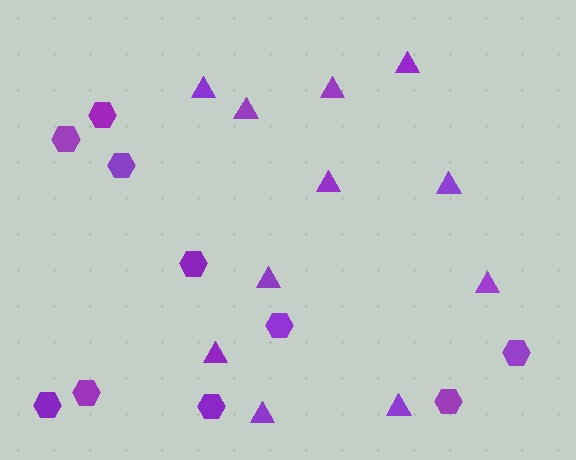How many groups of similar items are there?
There are 2 groups: one group of triangles (11) and one group of hexagons (10).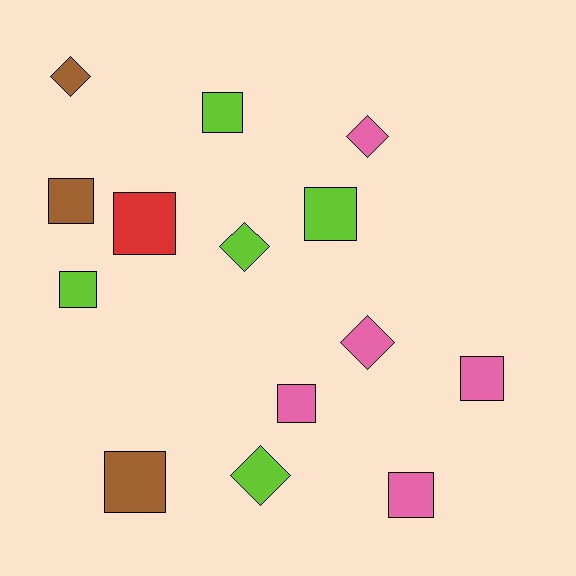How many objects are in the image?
There are 14 objects.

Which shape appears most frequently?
Square, with 9 objects.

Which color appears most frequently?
Pink, with 5 objects.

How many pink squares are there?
There are 3 pink squares.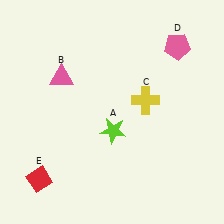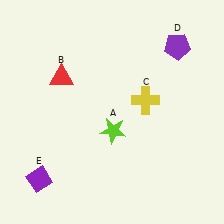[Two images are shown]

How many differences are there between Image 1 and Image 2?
There are 3 differences between the two images.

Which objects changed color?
B changed from pink to red. D changed from pink to purple. E changed from red to purple.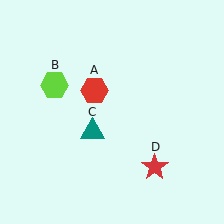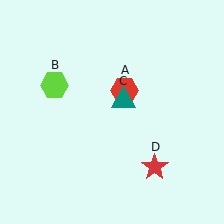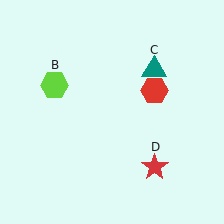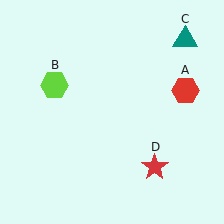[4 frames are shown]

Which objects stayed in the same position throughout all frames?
Lime hexagon (object B) and red star (object D) remained stationary.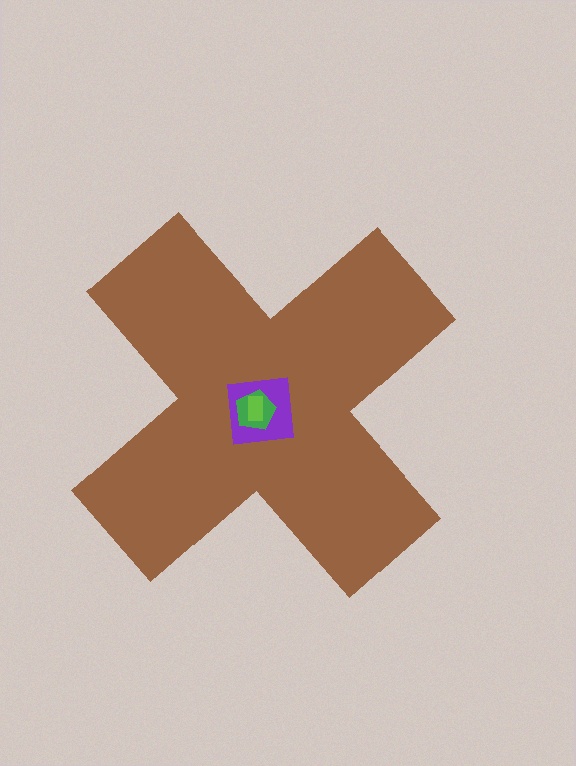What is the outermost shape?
The brown cross.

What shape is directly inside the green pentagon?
The lime rectangle.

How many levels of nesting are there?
4.